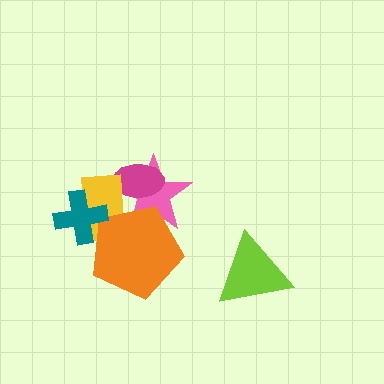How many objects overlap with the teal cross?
2 objects overlap with the teal cross.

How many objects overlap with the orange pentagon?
3 objects overlap with the orange pentagon.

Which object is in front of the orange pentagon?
The teal cross is in front of the orange pentagon.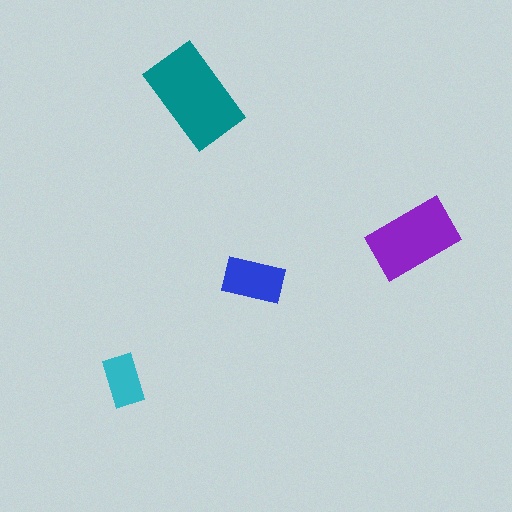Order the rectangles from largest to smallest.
the teal one, the purple one, the blue one, the cyan one.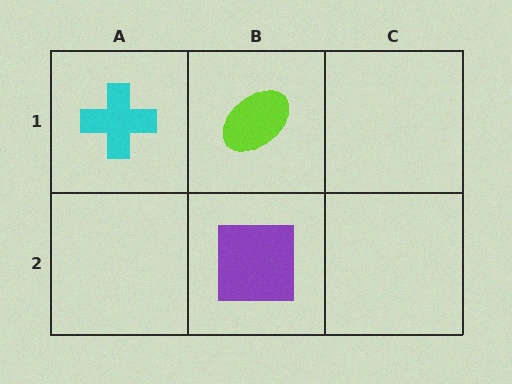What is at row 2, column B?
A purple square.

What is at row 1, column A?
A cyan cross.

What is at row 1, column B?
A lime ellipse.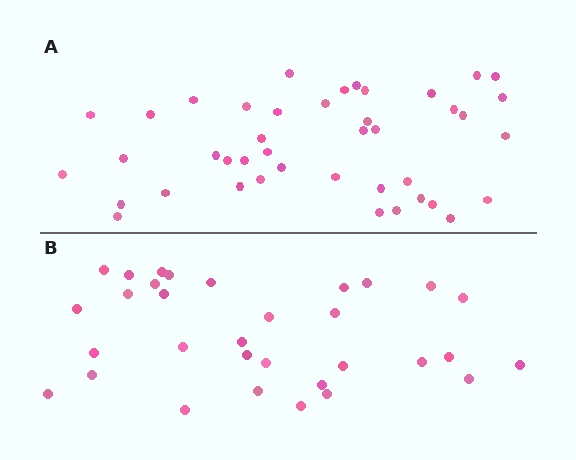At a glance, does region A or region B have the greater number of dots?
Region A (the top region) has more dots.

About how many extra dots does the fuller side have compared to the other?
Region A has roughly 10 or so more dots than region B.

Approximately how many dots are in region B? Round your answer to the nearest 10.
About 30 dots. (The exact count is 32, which rounds to 30.)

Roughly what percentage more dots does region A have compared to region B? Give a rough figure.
About 30% more.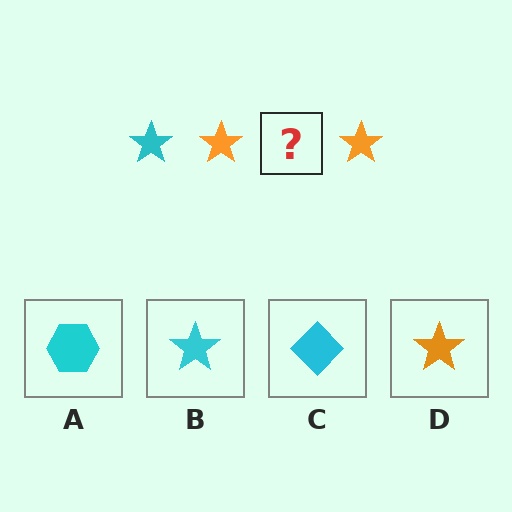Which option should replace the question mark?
Option B.